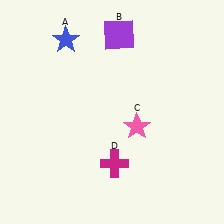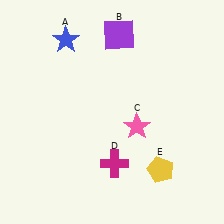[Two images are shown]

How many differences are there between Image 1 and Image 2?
There is 1 difference between the two images.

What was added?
A yellow pentagon (E) was added in Image 2.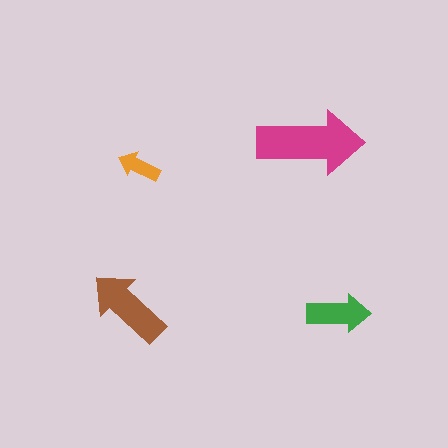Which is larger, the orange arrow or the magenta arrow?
The magenta one.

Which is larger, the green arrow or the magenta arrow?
The magenta one.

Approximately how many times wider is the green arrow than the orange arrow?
About 1.5 times wider.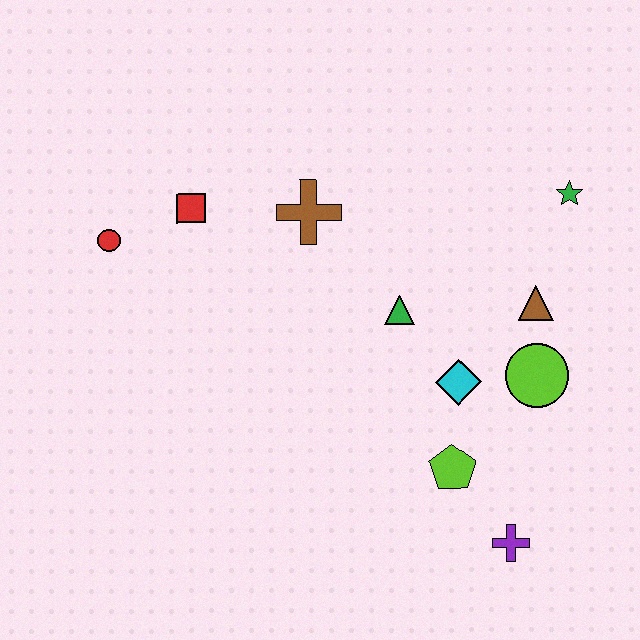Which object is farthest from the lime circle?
The red circle is farthest from the lime circle.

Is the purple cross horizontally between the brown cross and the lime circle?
Yes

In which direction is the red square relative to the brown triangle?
The red square is to the left of the brown triangle.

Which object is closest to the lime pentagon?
The cyan diamond is closest to the lime pentagon.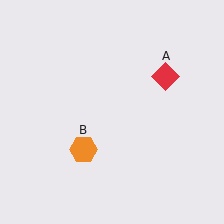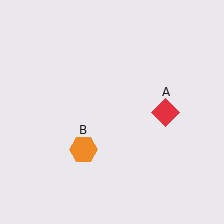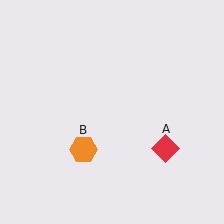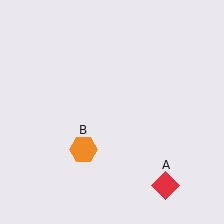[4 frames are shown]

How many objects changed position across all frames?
1 object changed position: red diamond (object A).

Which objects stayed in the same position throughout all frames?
Orange hexagon (object B) remained stationary.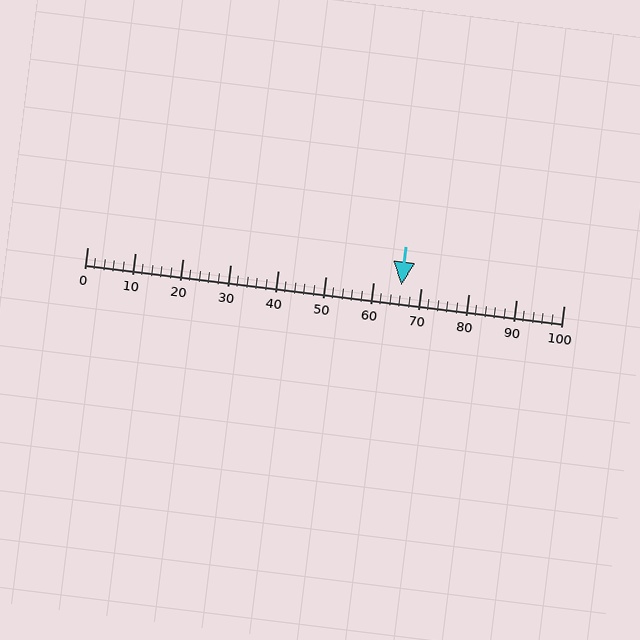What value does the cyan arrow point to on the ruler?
The cyan arrow points to approximately 66.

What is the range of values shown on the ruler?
The ruler shows values from 0 to 100.